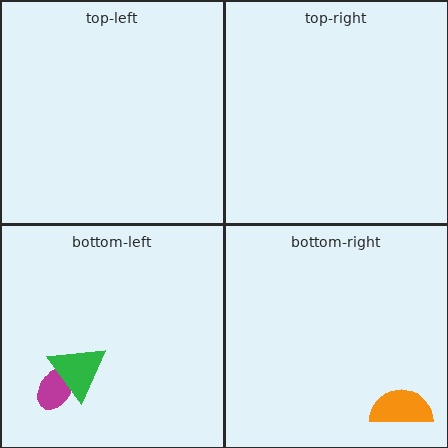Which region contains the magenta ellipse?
The bottom-left region.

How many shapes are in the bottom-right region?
1.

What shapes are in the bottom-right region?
The orange semicircle.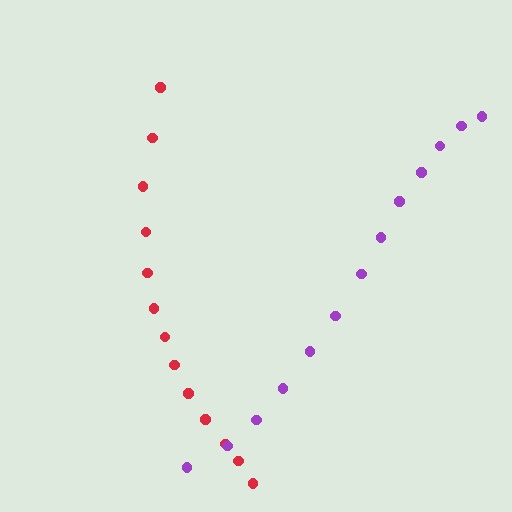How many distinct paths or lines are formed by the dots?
There are 2 distinct paths.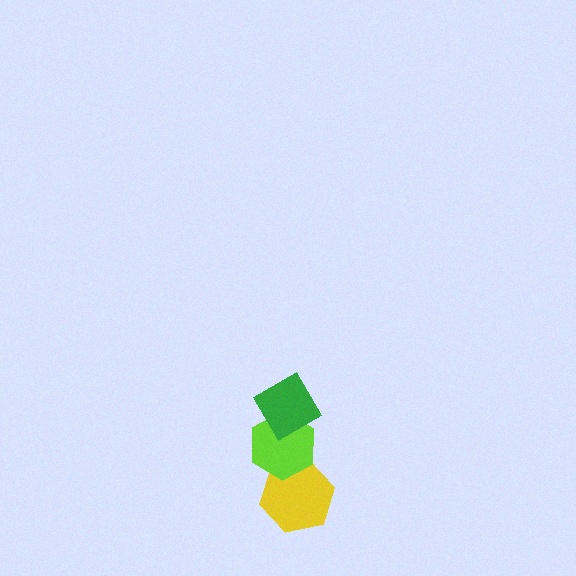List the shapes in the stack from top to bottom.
From top to bottom: the green diamond, the lime hexagon, the yellow hexagon.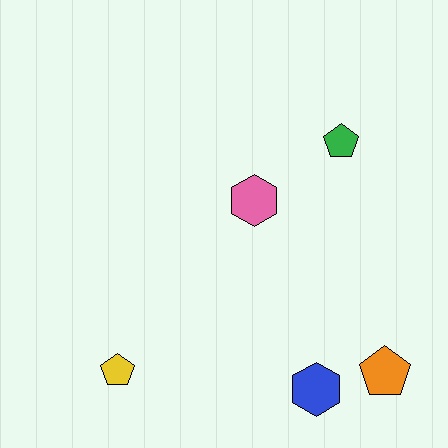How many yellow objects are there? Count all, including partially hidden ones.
There is 1 yellow object.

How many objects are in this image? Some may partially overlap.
There are 5 objects.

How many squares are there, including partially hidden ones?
There are no squares.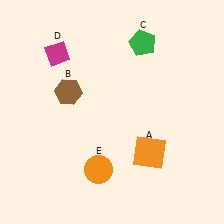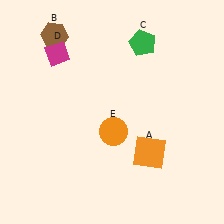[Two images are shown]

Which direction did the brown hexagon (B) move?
The brown hexagon (B) moved up.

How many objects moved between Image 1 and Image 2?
2 objects moved between the two images.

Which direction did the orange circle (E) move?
The orange circle (E) moved up.